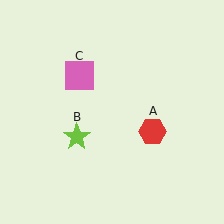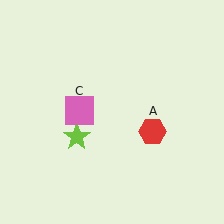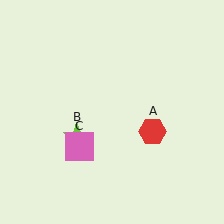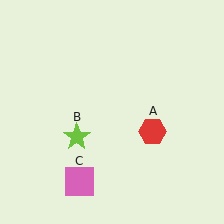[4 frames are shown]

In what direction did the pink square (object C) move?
The pink square (object C) moved down.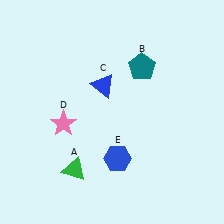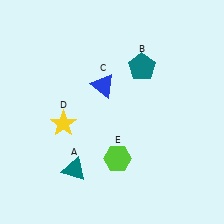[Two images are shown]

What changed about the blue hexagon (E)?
In Image 1, E is blue. In Image 2, it changed to lime.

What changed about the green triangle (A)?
In Image 1, A is green. In Image 2, it changed to teal.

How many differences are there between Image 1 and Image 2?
There are 3 differences between the two images.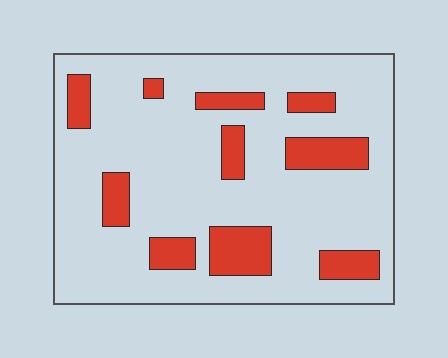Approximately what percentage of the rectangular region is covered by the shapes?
Approximately 20%.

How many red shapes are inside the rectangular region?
10.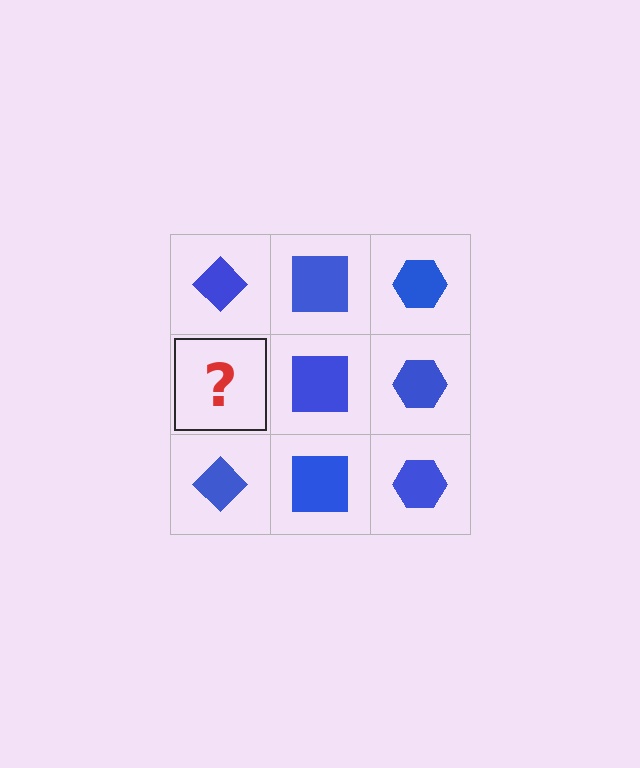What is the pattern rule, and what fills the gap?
The rule is that each column has a consistent shape. The gap should be filled with a blue diamond.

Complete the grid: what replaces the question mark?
The question mark should be replaced with a blue diamond.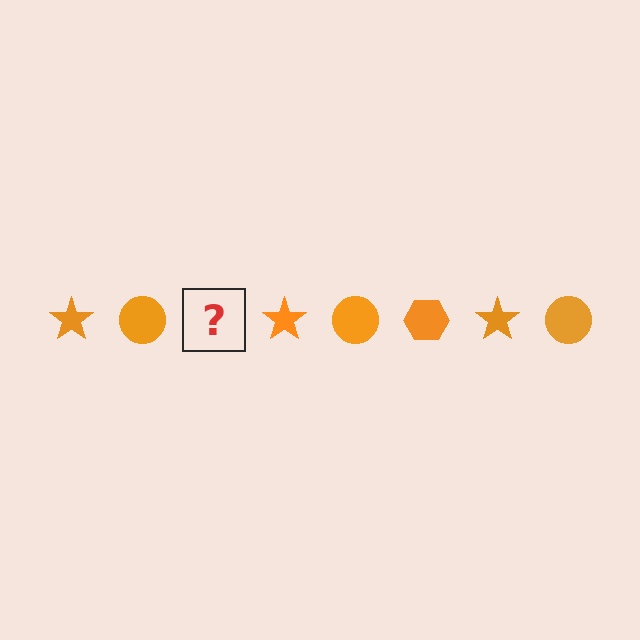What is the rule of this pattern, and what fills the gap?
The rule is that the pattern cycles through star, circle, hexagon shapes in orange. The gap should be filled with an orange hexagon.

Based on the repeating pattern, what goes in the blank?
The blank should be an orange hexagon.